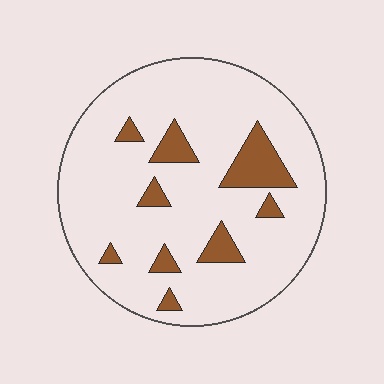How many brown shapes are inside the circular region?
9.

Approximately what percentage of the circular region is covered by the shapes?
Approximately 15%.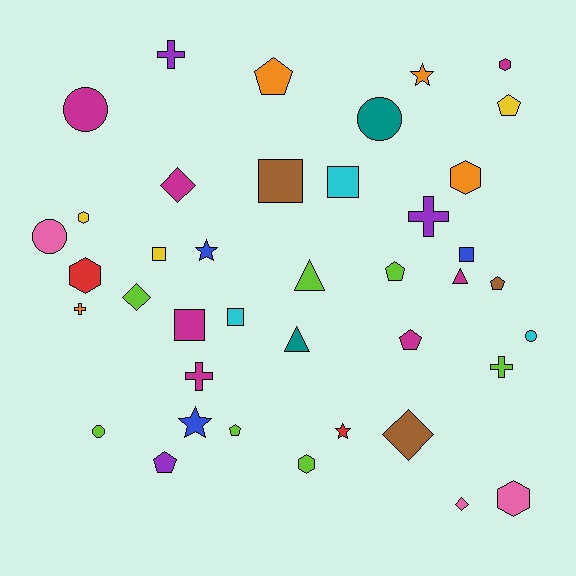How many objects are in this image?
There are 40 objects.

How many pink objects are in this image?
There are 3 pink objects.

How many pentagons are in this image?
There are 7 pentagons.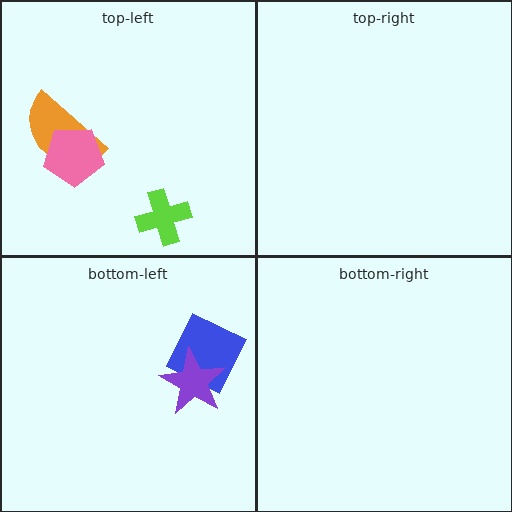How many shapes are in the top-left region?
3.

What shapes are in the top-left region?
The lime cross, the orange semicircle, the pink pentagon.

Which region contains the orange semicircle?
The top-left region.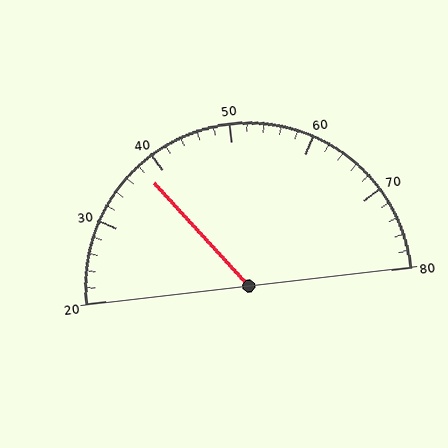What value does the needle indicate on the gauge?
The needle indicates approximately 38.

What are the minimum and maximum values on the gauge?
The gauge ranges from 20 to 80.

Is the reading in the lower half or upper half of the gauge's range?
The reading is in the lower half of the range (20 to 80).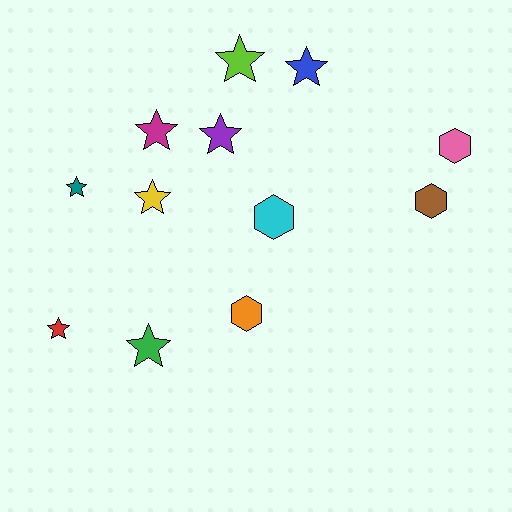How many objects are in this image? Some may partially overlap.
There are 12 objects.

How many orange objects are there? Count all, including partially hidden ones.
There is 1 orange object.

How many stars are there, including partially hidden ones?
There are 8 stars.